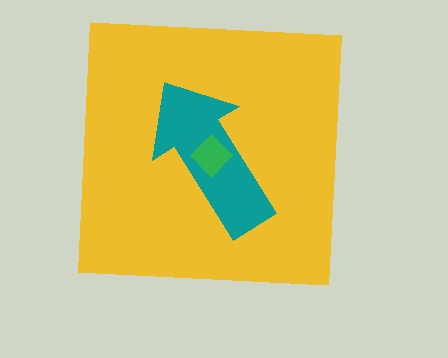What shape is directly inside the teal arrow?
The green diamond.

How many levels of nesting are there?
3.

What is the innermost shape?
The green diamond.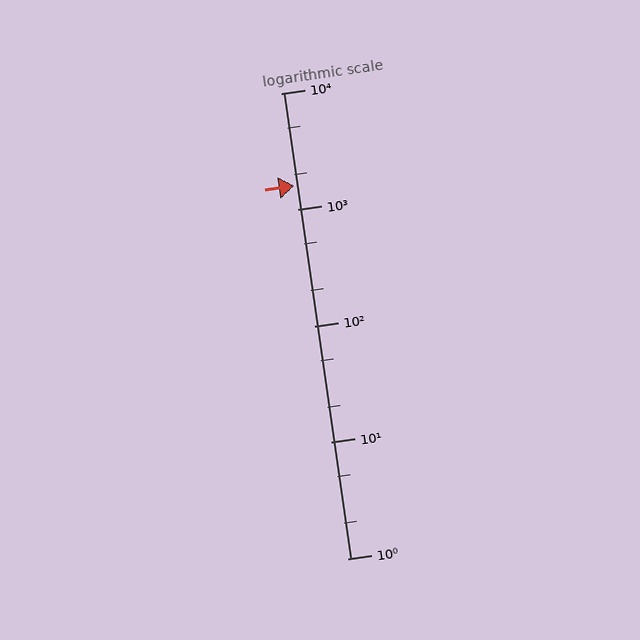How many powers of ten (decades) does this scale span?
The scale spans 4 decades, from 1 to 10000.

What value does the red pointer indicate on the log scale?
The pointer indicates approximately 1600.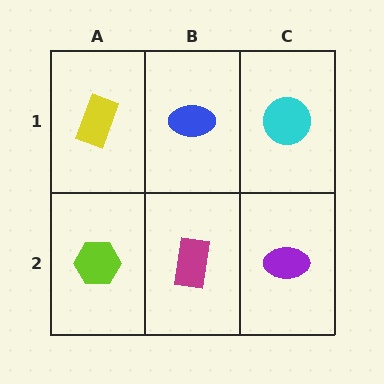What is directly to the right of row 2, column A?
A magenta rectangle.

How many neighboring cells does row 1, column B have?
3.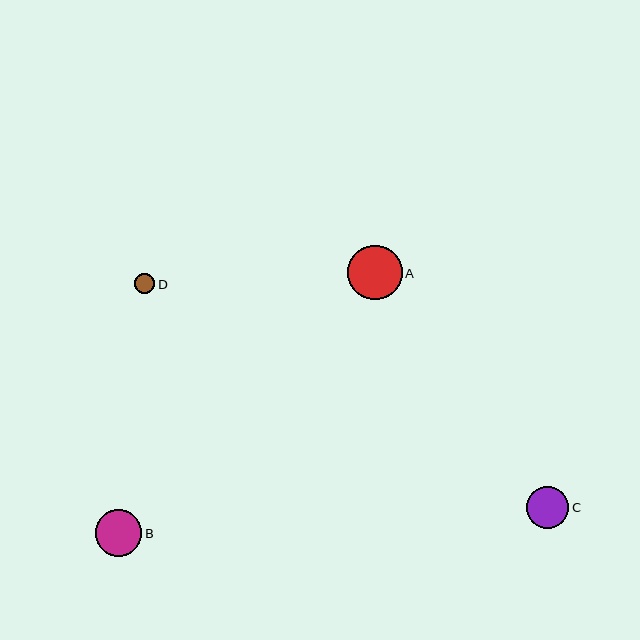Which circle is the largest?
Circle A is the largest with a size of approximately 54 pixels.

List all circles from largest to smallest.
From largest to smallest: A, B, C, D.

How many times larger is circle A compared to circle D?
Circle A is approximately 2.6 times the size of circle D.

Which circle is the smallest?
Circle D is the smallest with a size of approximately 21 pixels.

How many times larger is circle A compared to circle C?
Circle A is approximately 1.3 times the size of circle C.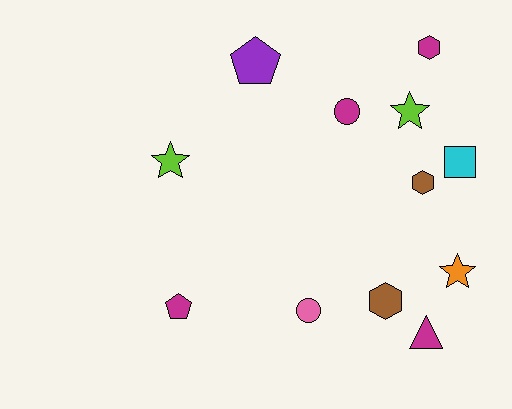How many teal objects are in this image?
There are no teal objects.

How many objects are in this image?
There are 12 objects.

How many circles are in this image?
There are 2 circles.